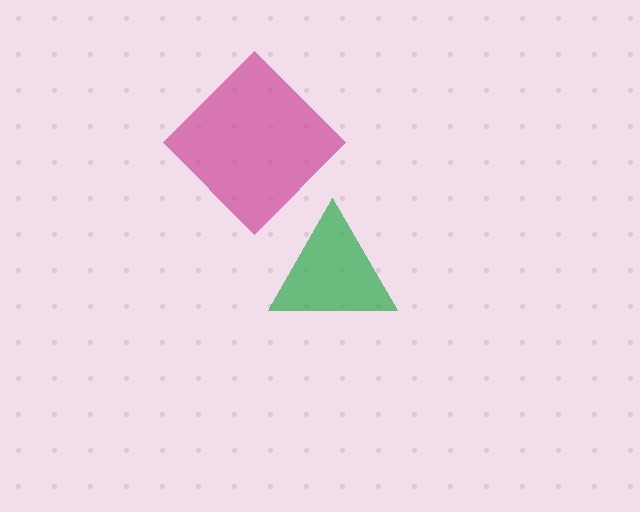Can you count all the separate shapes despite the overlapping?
Yes, there are 2 separate shapes.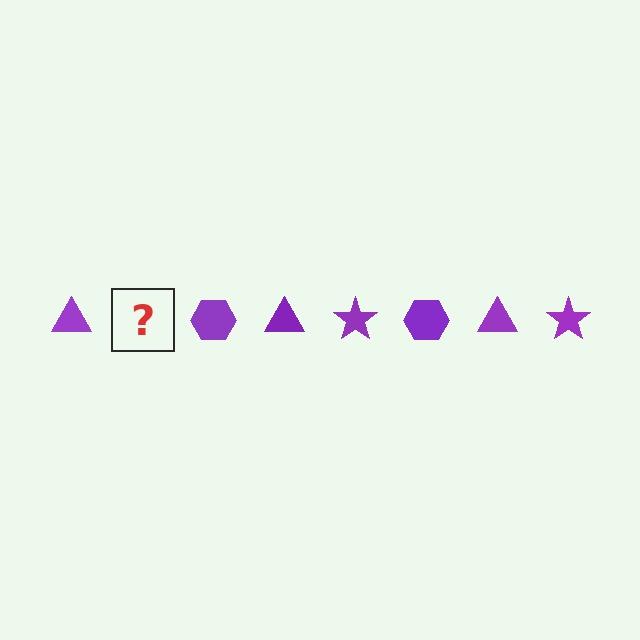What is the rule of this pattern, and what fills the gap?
The rule is that the pattern cycles through triangle, star, hexagon shapes in purple. The gap should be filled with a purple star.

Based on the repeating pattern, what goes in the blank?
The blank should be a purple star.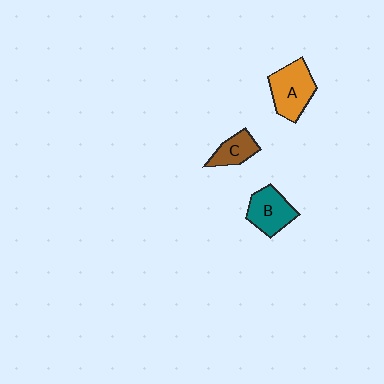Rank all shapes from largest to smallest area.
From largest to smallest: A (orange), B (teal), C (brown).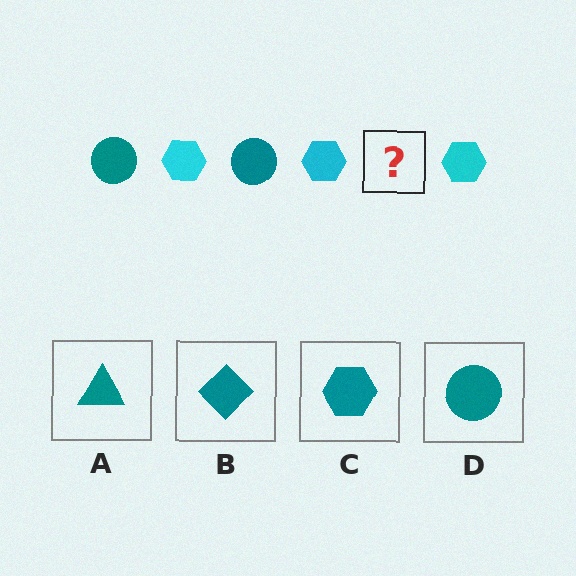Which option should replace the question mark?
Option D.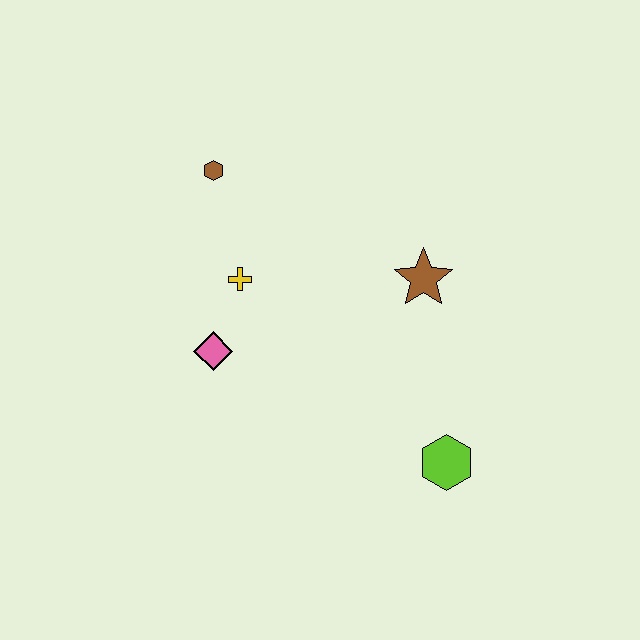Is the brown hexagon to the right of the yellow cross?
No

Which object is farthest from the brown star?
The brown hexagon is farthest from the brown star.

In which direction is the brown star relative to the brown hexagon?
The brown star is to the right of the brown hexagon.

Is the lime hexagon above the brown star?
No